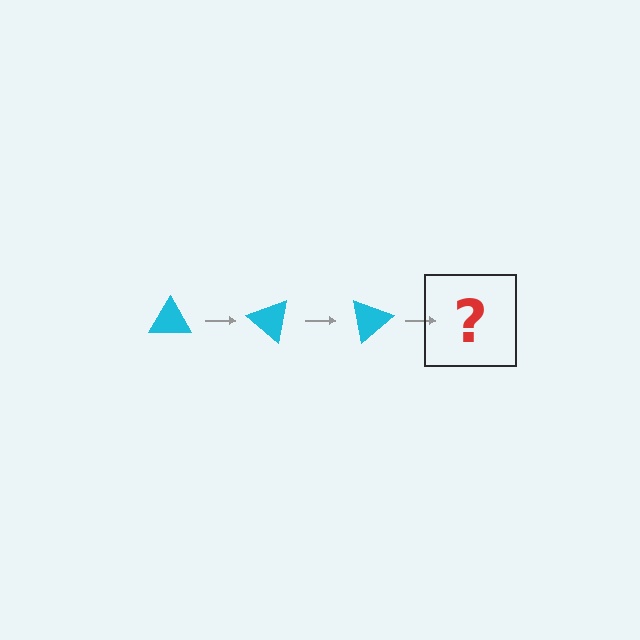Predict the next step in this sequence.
The next step is a cyan triangle rotated 120 degrees.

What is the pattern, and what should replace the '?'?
The pattern is that the triangle rotates 40 degrees each step. The '?' should be a cyan triangle rotated 120 degrees.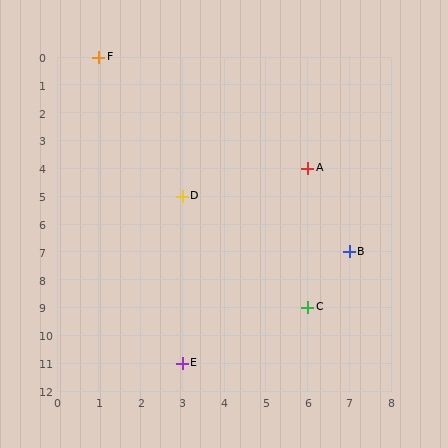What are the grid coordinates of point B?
Point B is at grid coordinates (7, 7).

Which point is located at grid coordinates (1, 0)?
Point F is at (1, 0).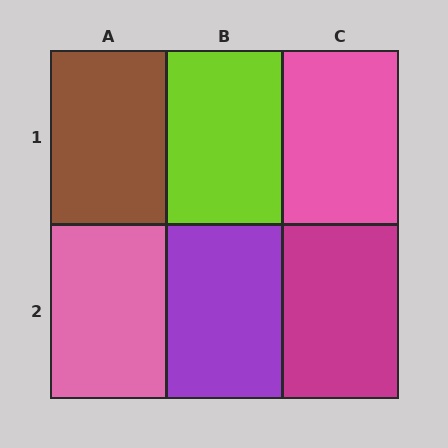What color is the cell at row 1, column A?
Brown.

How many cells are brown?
1 cell is brown.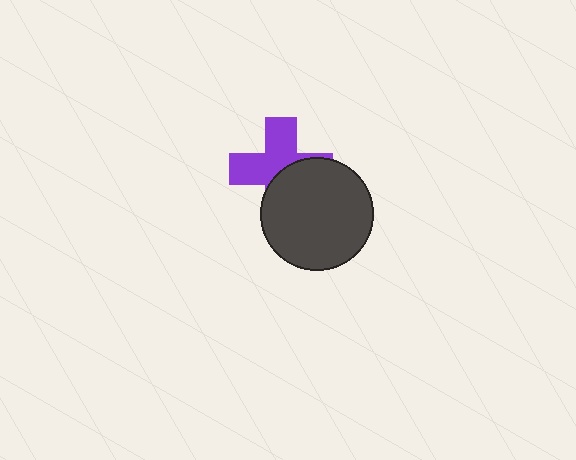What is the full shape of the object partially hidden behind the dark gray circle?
The partially hidden object is a purple cross.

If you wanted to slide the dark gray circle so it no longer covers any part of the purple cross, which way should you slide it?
Slide it toward the lower-right — that is the most direct way to separate the two shapes.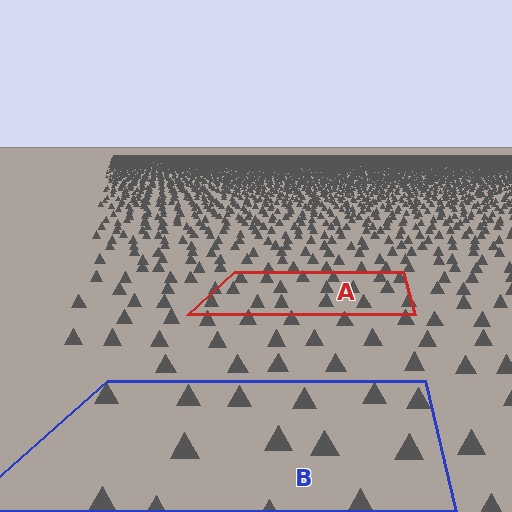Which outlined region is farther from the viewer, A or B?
Region A is farther from the viewer — the texture elements inside it appear smaller and more densely packed.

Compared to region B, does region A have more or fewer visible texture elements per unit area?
Region A has more texture elements per unit area — they are packed more densely because it is farther away.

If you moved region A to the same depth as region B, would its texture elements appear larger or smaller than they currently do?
They would appear larger. At a closer depth, the same texture elements are projected at a bigger on-screen size.